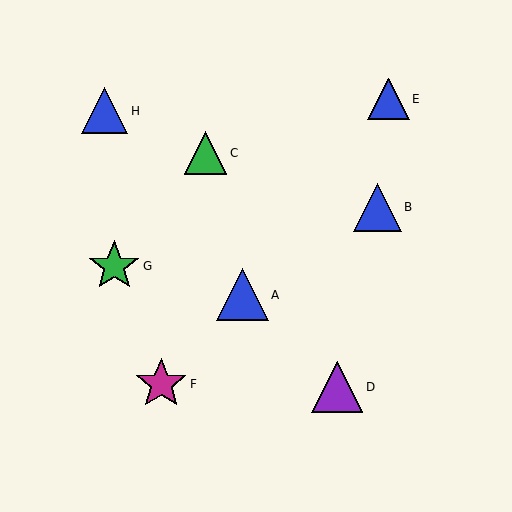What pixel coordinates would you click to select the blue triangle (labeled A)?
Click at (242, 295) to select the blue triangle A.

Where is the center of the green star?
The center of the green star is at (114, 266).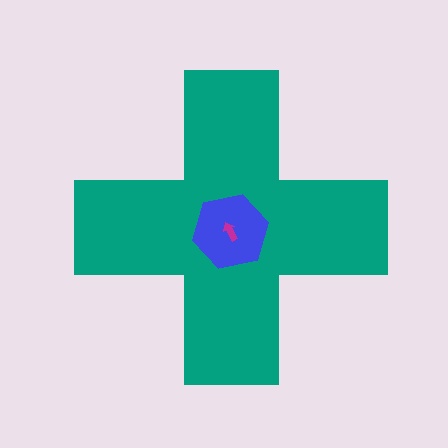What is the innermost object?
The magenta arrow.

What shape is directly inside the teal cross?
The blue hexagon.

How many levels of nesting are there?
3.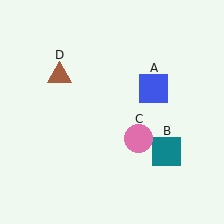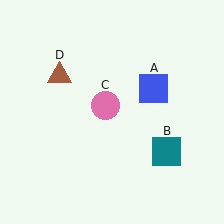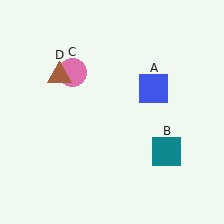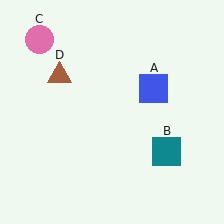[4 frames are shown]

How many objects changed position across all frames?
1 object changed position: pink circle (object C).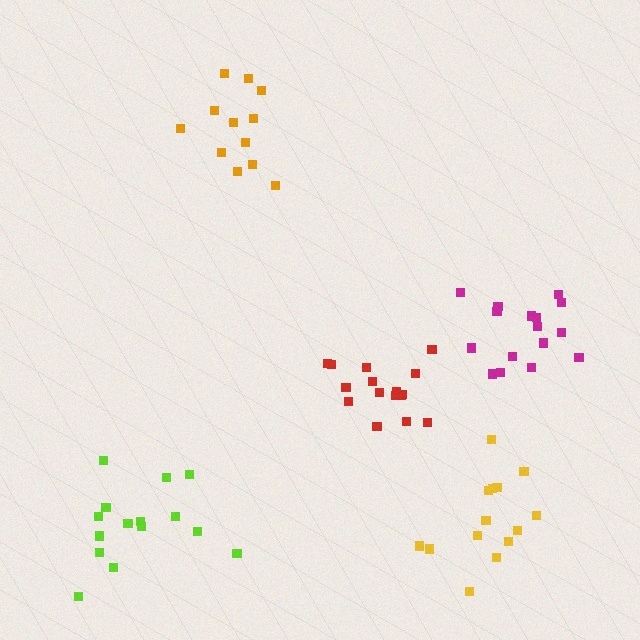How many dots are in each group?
Group 1: 12 dots, Group 2: 15 dots, Group 3: 16 dots, Group 4: 16 dots, Group 5: 14 dots (73 total).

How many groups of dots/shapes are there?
There are 5 groups.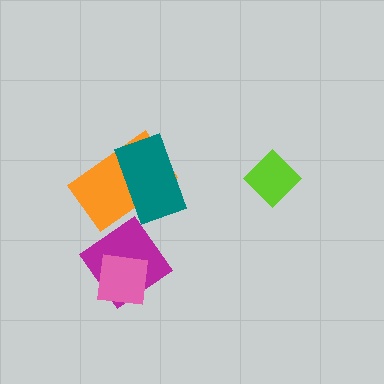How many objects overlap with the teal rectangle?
1 object overlaps with the teal rectangle.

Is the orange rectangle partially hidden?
Yes, it is partially covered by another shape.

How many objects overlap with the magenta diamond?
2 objects overlap with the magenta diamond.